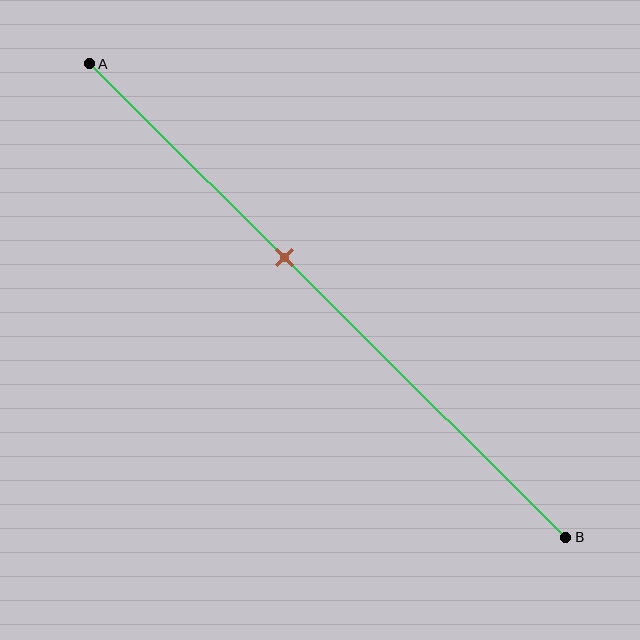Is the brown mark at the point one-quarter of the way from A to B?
No, the mark is at about 40% from A, not at the 25% one-quarter point.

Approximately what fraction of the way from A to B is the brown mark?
The brown mark is approximately 40% of the way from A to B.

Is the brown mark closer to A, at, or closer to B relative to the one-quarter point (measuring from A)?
The brown mark is closer to point B than the one-quarter point of segment AB.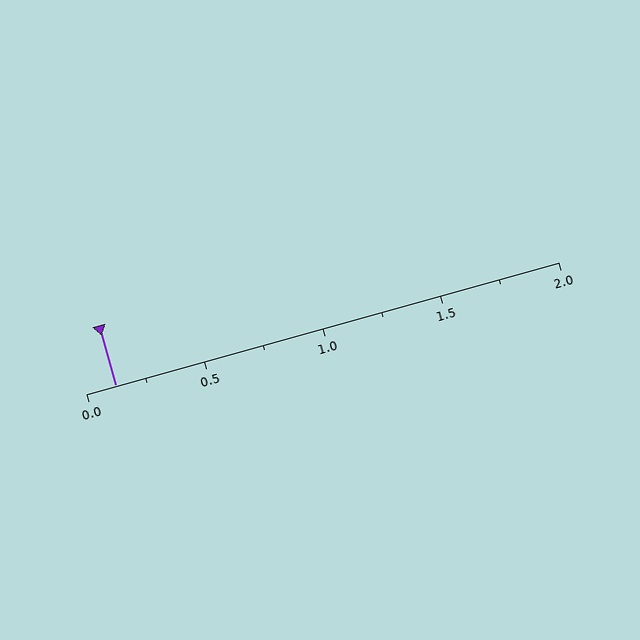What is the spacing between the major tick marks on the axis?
The major ticks are spaced 0.5 apart.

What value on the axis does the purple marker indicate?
The marker indicates approximately 0.12.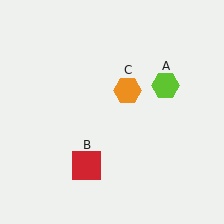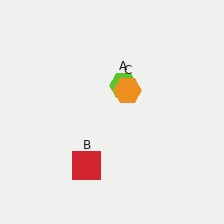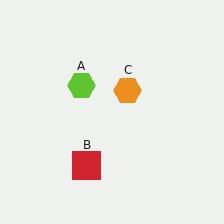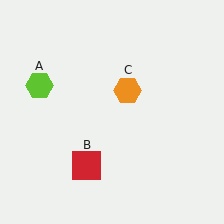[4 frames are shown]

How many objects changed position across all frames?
1 object changed position: lime hexagon (object A).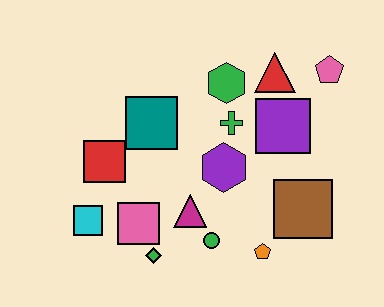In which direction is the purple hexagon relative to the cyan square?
The purple hexagon is to the right of the cyan square.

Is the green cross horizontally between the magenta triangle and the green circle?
No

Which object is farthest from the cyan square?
The pink pentagon is farthest from the cyan square.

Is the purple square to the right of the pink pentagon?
No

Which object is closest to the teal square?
The red square is closest to the teal square.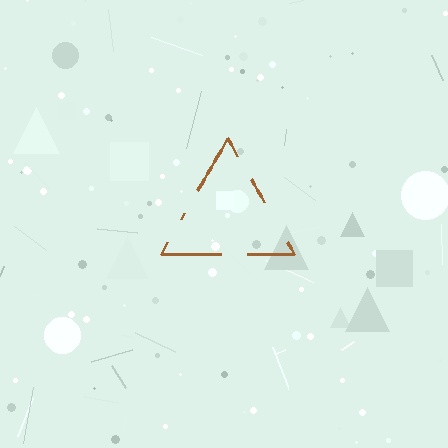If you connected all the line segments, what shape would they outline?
They would outline a triangle.